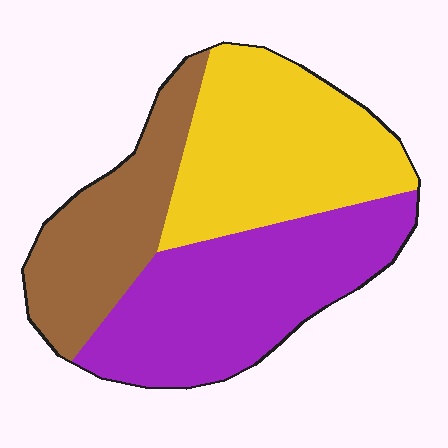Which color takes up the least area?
Brown, at roughly 25%.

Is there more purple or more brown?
Purple.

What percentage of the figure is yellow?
Yellow takes up about three eighths (3/8) of the figure.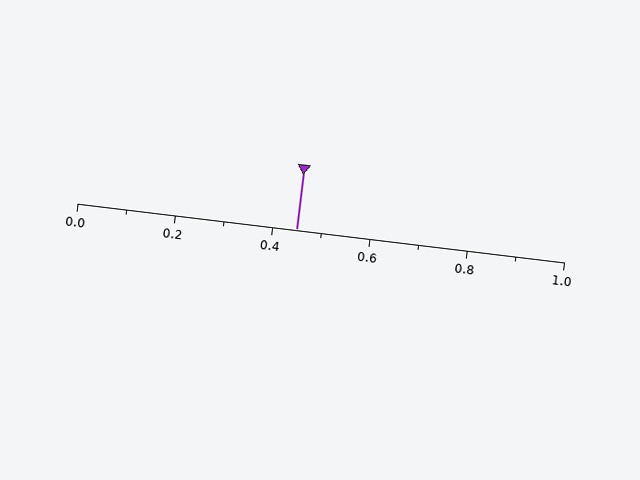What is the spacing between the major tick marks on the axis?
The major ticks are spaced 0.2 apart.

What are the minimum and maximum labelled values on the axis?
The axis runs from 0.0 to 1.0.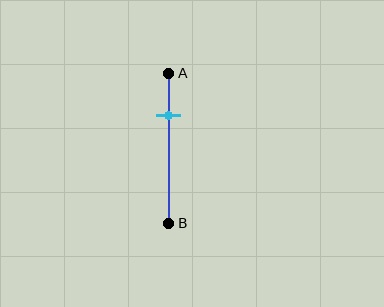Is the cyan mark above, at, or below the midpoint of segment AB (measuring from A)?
The cyan mark is above the midpoint of segment AB.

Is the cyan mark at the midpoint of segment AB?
No, the mark is at about 30% from A, not at the 50% midpoint.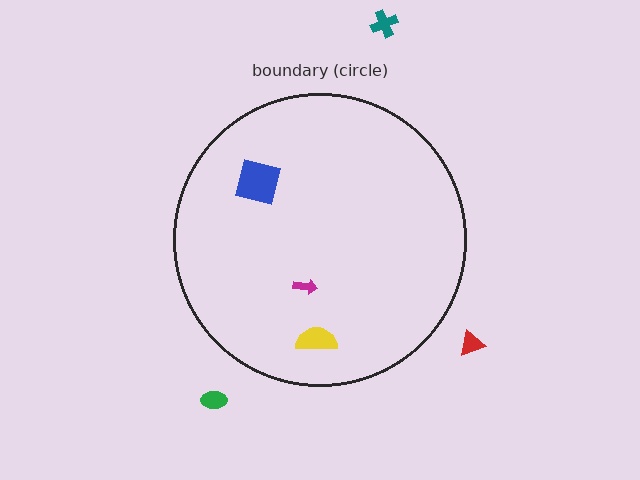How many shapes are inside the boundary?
3 inside, 3 outside.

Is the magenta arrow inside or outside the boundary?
Inside.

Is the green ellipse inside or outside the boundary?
Outside.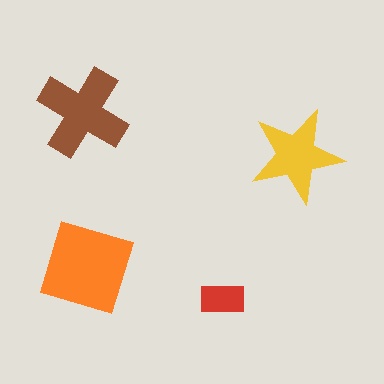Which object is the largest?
The orange square.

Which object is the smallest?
The red rectangle.